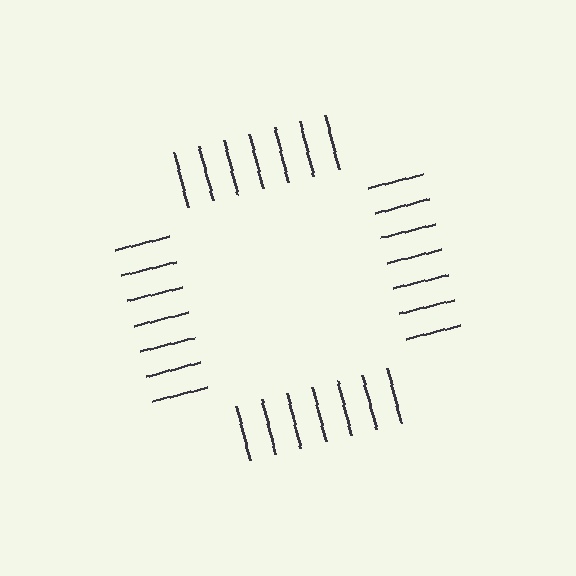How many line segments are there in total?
28 — 7 along each of the 4 edges.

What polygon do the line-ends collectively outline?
An illusory square — the line segments terminate on its edges but no continuous stroke is drawn.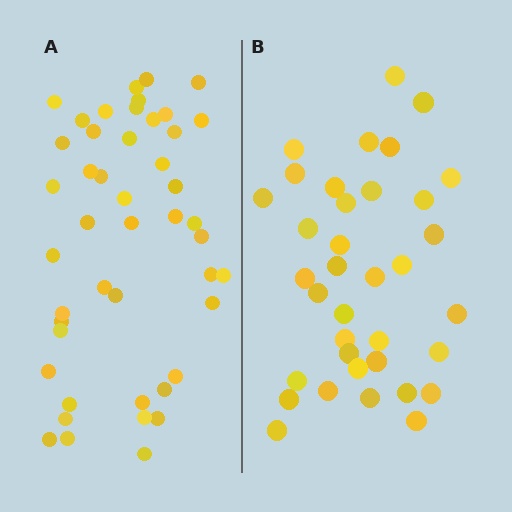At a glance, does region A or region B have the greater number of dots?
Region A (the left region) has more dots.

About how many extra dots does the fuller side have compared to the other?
Region A has roughly 10 or so more dots than region B.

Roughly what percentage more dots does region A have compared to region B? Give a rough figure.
About 30% more.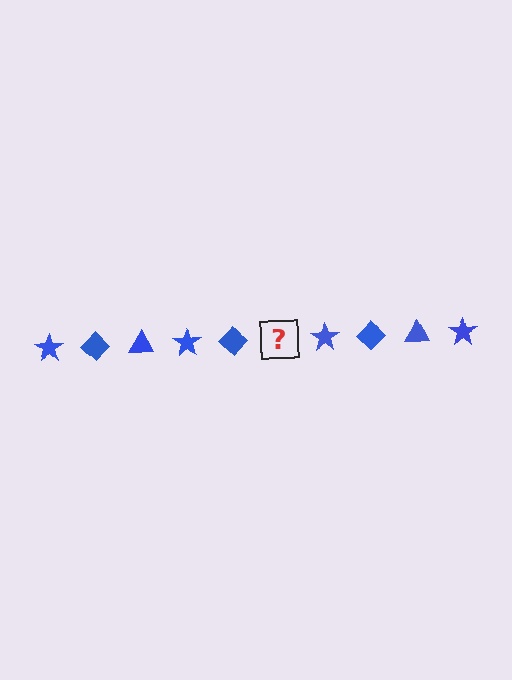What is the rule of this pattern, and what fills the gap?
The rule is that the pattern cycles through star, diamond, triangle shapes in blue. The gap should be filled with a blue triangle.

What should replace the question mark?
The question mark should be replaced with a blue triangle.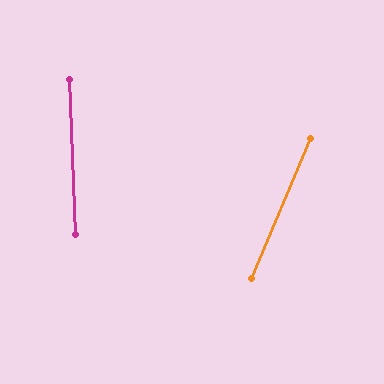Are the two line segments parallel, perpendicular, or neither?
Neither parallel nor perpendicular — they differ by about 25°.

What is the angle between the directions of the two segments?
Approximately 25 degrees.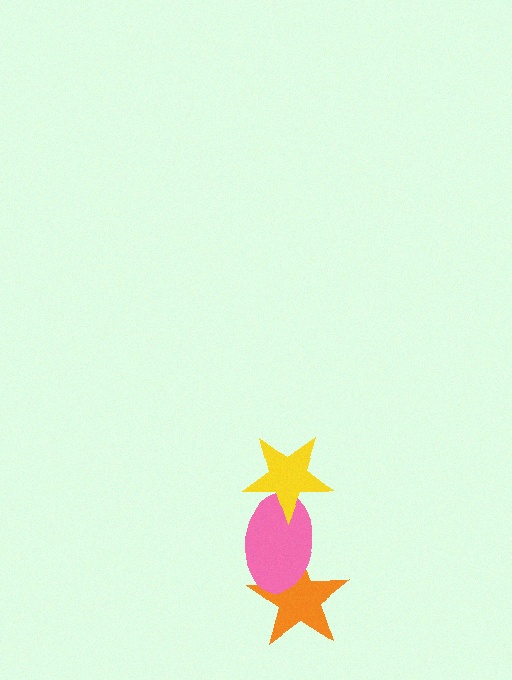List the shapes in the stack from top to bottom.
From top to bottom: the yellow star, the pink ellipse, the orange star.